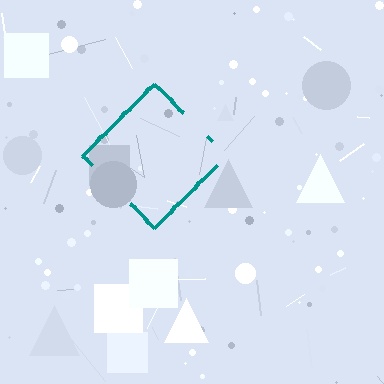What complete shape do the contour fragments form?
The contour fragments form a diamond.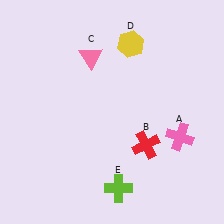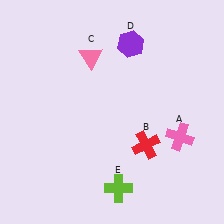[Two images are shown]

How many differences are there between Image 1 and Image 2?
There is 1 difference between the two images.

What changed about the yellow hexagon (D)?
In Image 1, D is yellow. In Image 2, it changed to purple.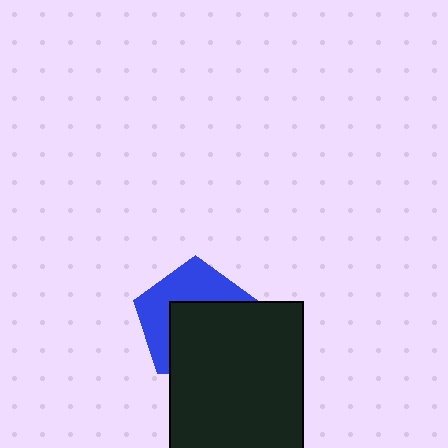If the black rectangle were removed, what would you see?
You would see the complete blue pentagon.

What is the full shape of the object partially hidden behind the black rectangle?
The partially hidden object is a blue pentagon.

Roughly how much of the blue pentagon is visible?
About half of it is visible (roughly 46%).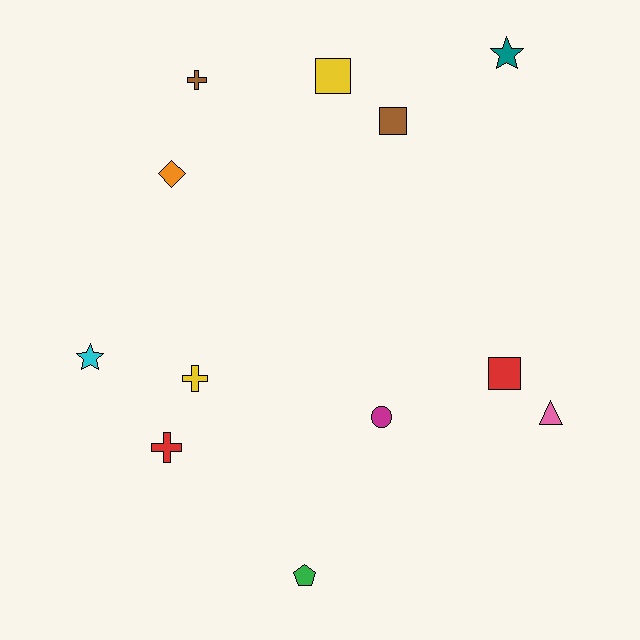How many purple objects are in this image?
There are no purple objects.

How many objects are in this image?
There are 12 objects.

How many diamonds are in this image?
There is 1 diamond.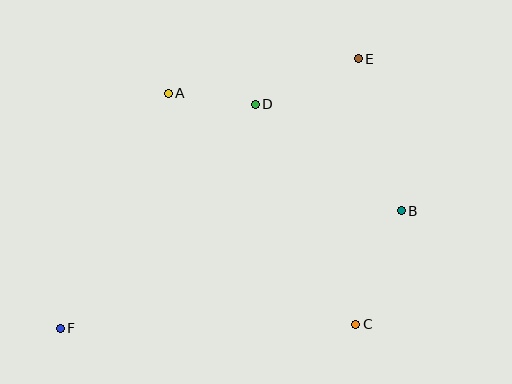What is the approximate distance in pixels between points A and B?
The distance between A and B is approximately 261 pixels.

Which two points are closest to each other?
Points A and D are closest to each other.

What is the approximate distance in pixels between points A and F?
The distance between A and F is approximately 258 pixels.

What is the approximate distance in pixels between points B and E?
The distance between B and E is approximately 158 pixels.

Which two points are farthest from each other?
Points E and F are farthest from each other.